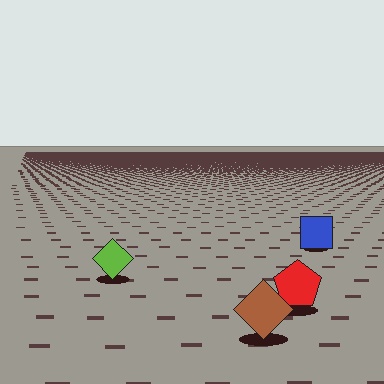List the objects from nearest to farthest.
From nearest to farthest: the brown diamond, the red pentagon, the lime diamond, the blue square.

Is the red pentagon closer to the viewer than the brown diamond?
No. The brown diamond is closer — you can tell from the texture gradient: the ground texture is coarser near it.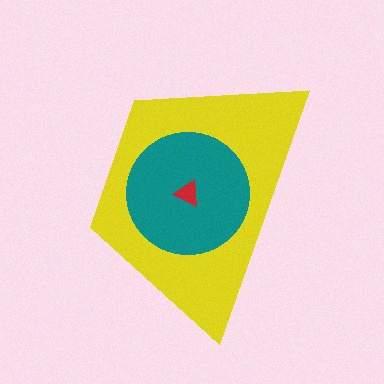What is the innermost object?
The red triangle.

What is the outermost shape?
The yellow trapezoid.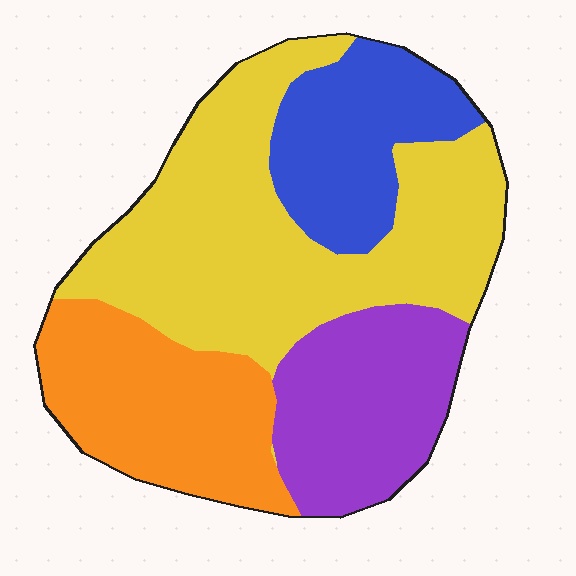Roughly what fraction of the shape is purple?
Purple covers around 20% of the shape.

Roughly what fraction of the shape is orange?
Orange covers about 20% of the shape.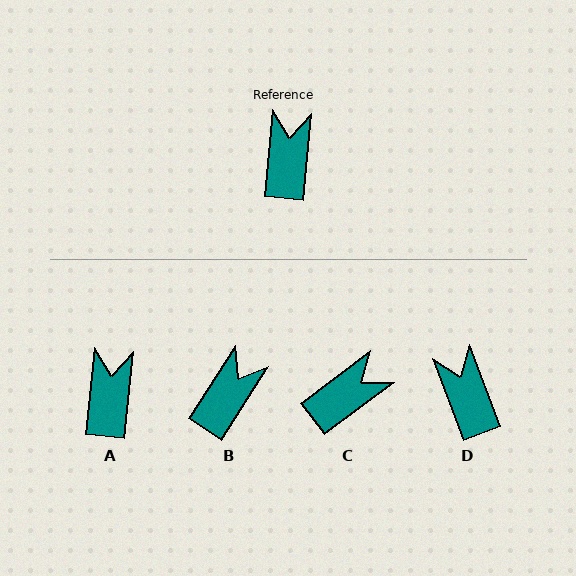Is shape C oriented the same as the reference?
No, it is off by about 48 degrees.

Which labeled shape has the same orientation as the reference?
A.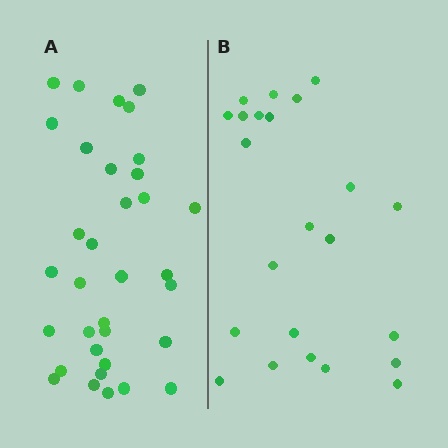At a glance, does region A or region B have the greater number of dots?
Region A (the left region) has more dots.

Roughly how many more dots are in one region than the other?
Region A has roughly 12 or so more dots than region B.